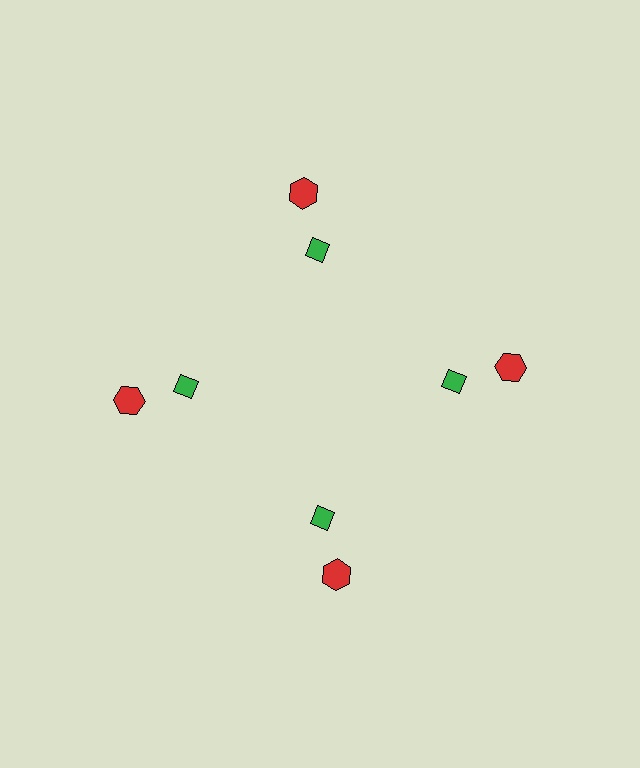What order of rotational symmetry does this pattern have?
This pattern has 4-fold rotational symmetry.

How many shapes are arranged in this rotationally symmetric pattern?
There are 8 shapes, arranged in 4 groups of 2.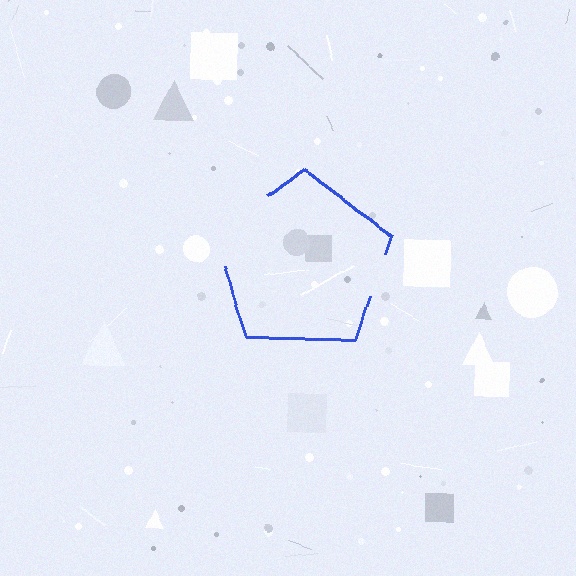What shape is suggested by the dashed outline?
The dashed outline suggests a pentagon.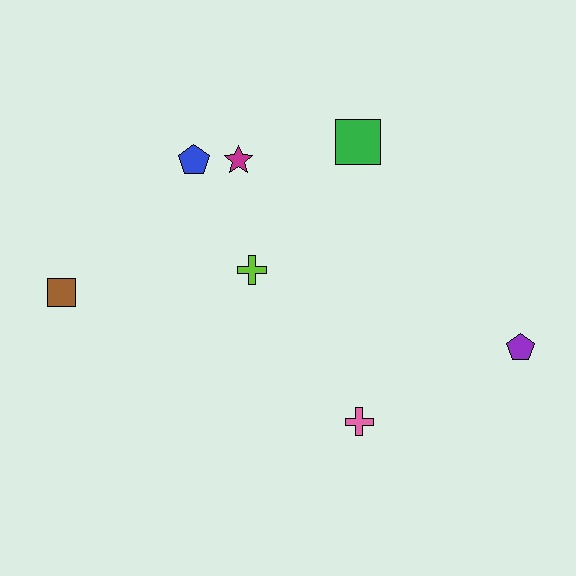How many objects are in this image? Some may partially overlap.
There are 7 objects.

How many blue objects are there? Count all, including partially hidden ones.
There is 1 blue object.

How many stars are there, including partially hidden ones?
There is 1 star.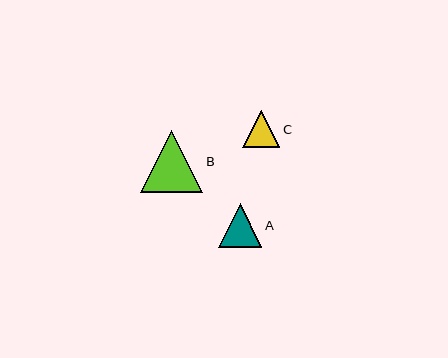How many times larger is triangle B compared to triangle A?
Triangle B is approximately 1.4 times the size of triangle A.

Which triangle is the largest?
Triangle B is the largest with a size of approximately 63 pixels.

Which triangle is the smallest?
Triangle C is the smallest with a size of approximately 37 pixels.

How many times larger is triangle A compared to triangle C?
Triangle A is approximately 1.2 times the size of triangle C.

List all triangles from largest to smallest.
From largest to smallest: B, A, C.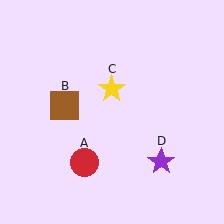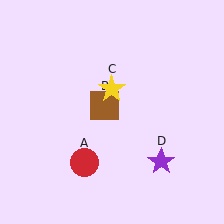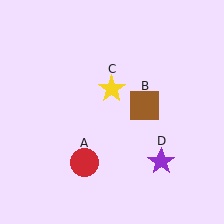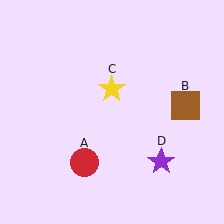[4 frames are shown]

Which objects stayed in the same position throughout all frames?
Red circle (object A) and yellow star (object C) and purple star (object D) remained stationary.